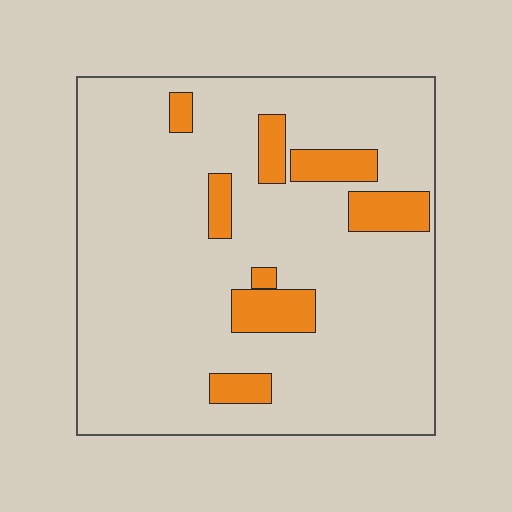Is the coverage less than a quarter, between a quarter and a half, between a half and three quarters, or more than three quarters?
Less than a quarter.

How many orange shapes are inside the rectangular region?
8.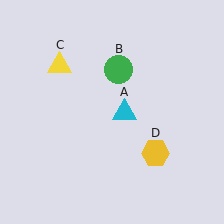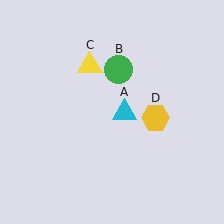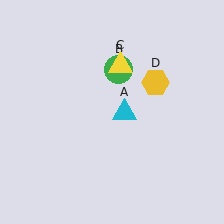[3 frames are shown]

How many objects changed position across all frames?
2 objects changed position: yellow triangle (object C), yellow hexagon (object D).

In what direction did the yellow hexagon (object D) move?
The yellow hexagon (object D) moved up.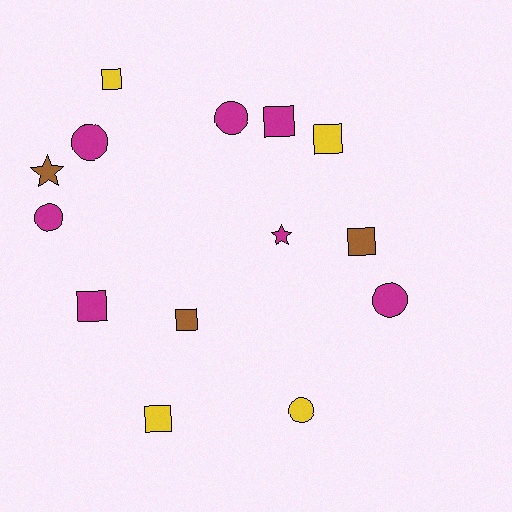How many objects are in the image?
There are 14 objects.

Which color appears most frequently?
Magenta, with 7 objects.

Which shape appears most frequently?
Square, with 7 objects.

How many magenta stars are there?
There is 1 magenta star.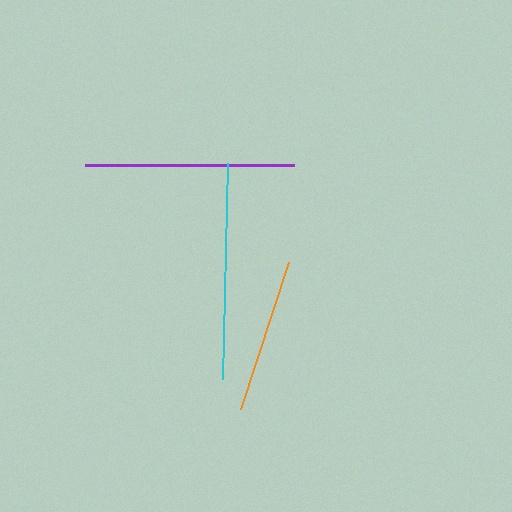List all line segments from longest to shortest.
From longest to shortest: cyan, purple, orange.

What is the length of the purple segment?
The purple segment is approximately 209 pixels long.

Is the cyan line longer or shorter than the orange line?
The cyan line is longer than the orange line.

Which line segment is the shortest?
The orange line is the shortest at approximately 155 pixels.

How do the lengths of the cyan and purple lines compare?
The cyan and purple lines are approximately the same length.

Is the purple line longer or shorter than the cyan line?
The cyan line is longer than the purple line.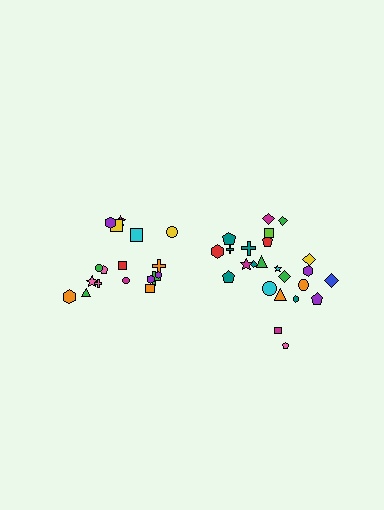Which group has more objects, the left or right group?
The right group.